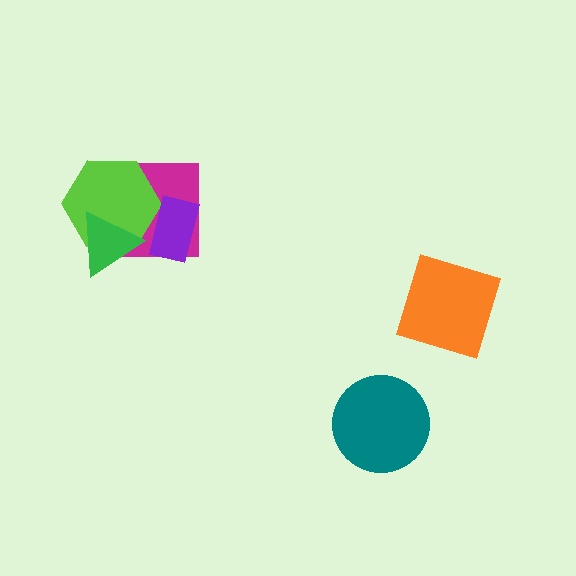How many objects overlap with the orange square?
0 objects overlap with the orange square.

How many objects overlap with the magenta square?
3 objects overlap with the magenta square.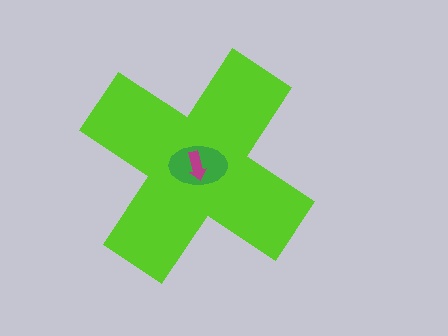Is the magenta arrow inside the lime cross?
Yes.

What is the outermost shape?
The lime cross.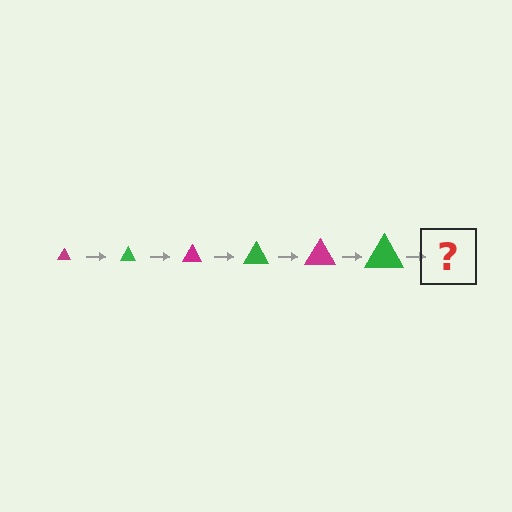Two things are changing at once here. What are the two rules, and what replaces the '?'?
The two rules are that the triangle grows larger each step and the color cycles through magenta and green. The '?' should be a magenta triangle, larger than the previous one.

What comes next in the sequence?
The next element should be a magenta triangle, larger than the previous one.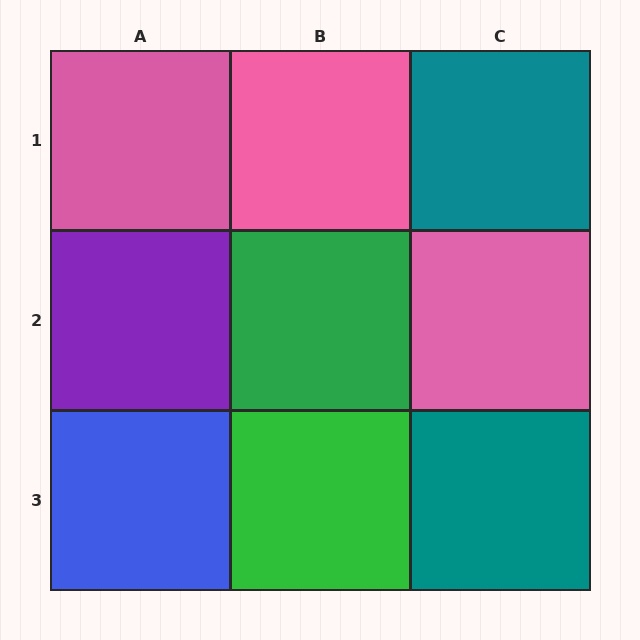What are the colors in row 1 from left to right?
Pink, pink, teal.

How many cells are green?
2 cells are green.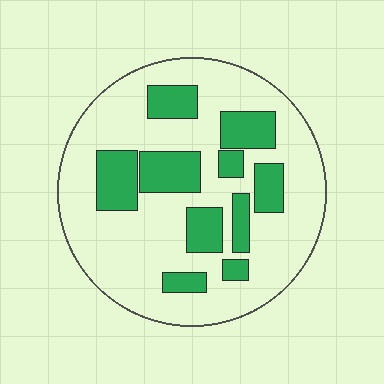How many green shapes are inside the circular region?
10.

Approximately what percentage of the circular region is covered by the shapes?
Approximately 25%.